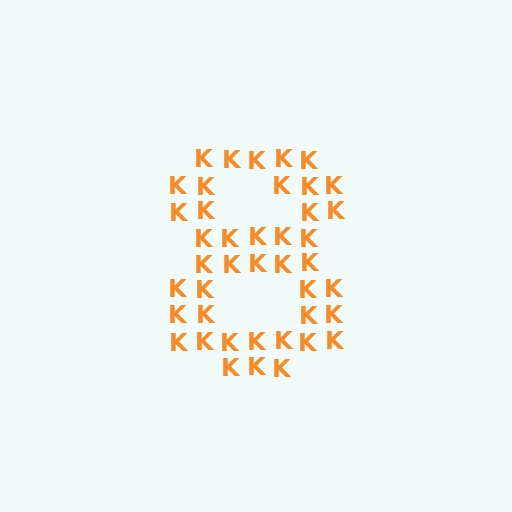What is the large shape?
The large shape is the digit 8.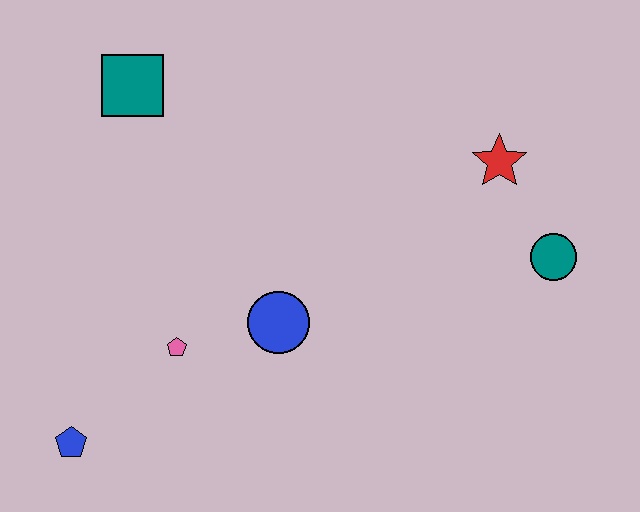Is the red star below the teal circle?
No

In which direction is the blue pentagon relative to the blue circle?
The blue pentagon is to the left of the blue circle.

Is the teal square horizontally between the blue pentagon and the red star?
Yes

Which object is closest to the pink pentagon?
The blue circle is closest to the pink pentagon.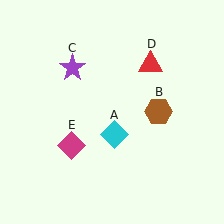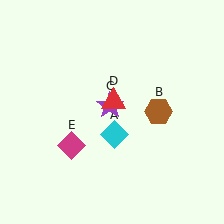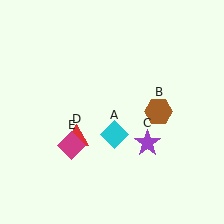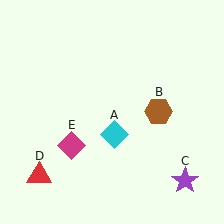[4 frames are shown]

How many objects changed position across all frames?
2 objects changed position: purple star (object C), red triangle (object D).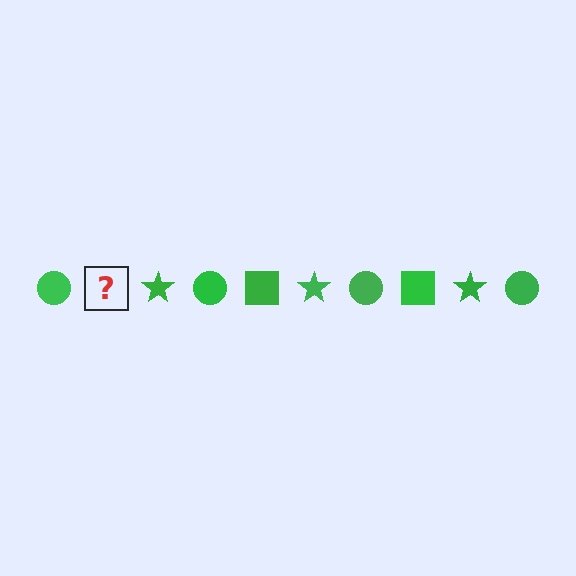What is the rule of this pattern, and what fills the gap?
The rule is that the pattern cycles through circle, square, star shapes in green. The gap should be filled with a green square.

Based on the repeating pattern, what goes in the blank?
The blank should be a green square.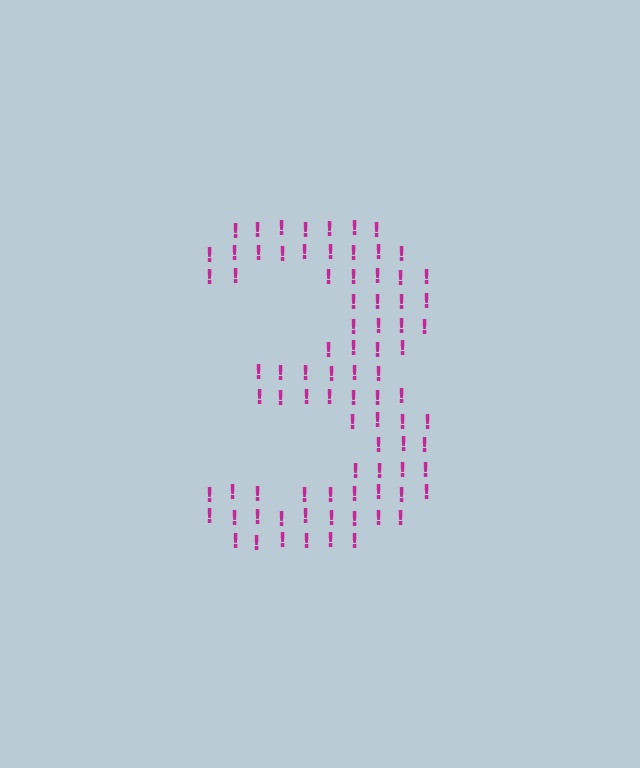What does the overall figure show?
The overall figure shows the digit 3.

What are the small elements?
The small elements are exclamation marks.